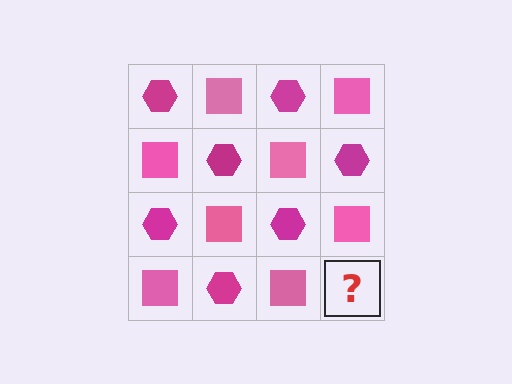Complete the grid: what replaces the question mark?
The question mark should be replaced with a magenta hexagon.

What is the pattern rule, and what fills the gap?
The rule is that it alternates magenta hexagon and pink square in a checkerboard pattern. The gap should be filled with a magenta hexagon.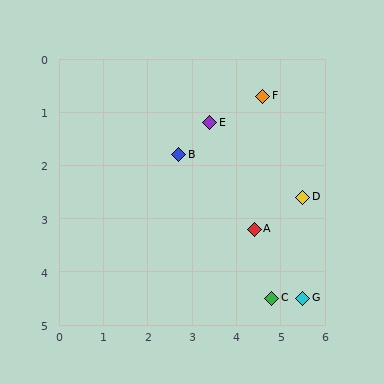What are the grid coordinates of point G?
Point G is at approximately (5.5, 4.5).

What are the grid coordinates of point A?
Point A is at approximately (4.4, 3.2).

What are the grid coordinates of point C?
Point C is at approximately (4.8, 4.5).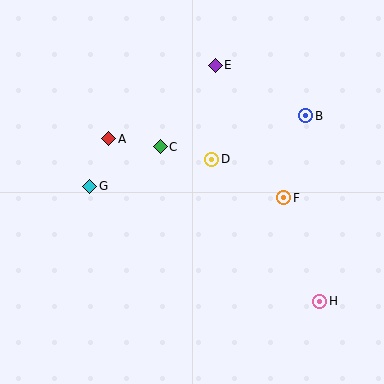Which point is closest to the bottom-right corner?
Point H is closest to the bottom-right corner.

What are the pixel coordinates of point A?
Point A is at (109, 139).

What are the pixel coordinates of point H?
Point H is at (320, 301).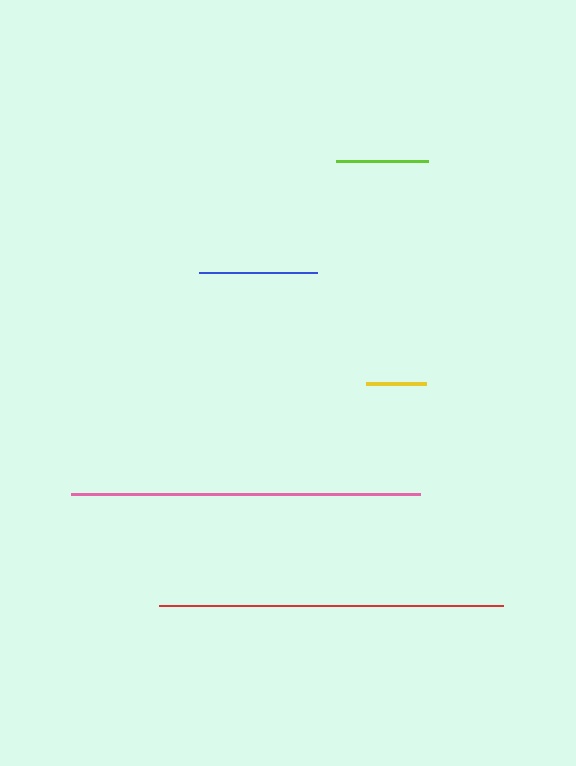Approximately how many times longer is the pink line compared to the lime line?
The pink line is approximately 3.8 times the length of the lime line.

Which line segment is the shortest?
The yellow line is the shortest at approximately 61 pixels.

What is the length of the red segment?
The red segment is approximately 344 pixels long.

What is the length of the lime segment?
The lime segment is approximately 92 pixels long.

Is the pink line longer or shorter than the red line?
The pink line is longer than the red line.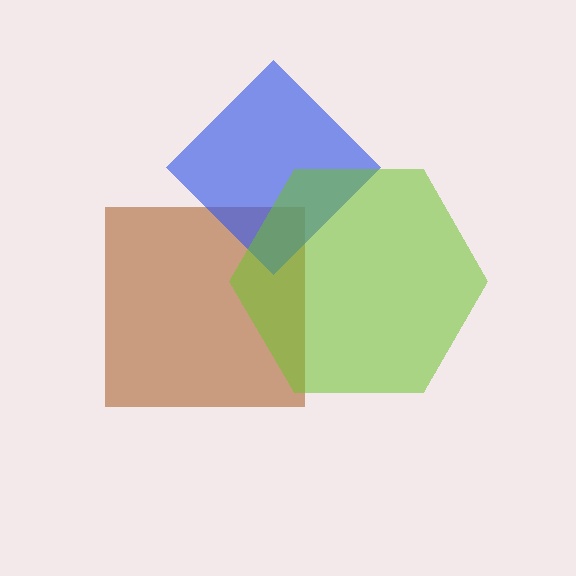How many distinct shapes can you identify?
There are 3 distinct shapes: a brown square, a blue diamond, a lime hexagon.